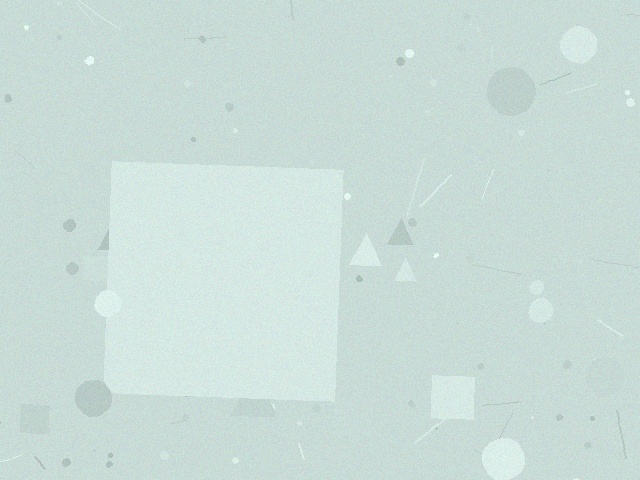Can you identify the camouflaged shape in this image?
The camouflaged shape is a square.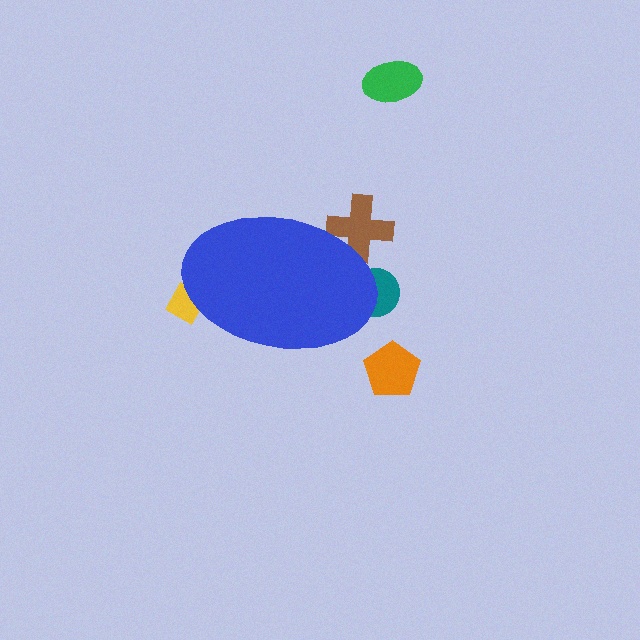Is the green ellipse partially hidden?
No, the green ellipse is fully visible.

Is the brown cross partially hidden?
Yes, the brown cross is partially hidden behind the blue ellipse.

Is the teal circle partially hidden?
Yes, the teal circle is partially hidden behind the blue ellipse.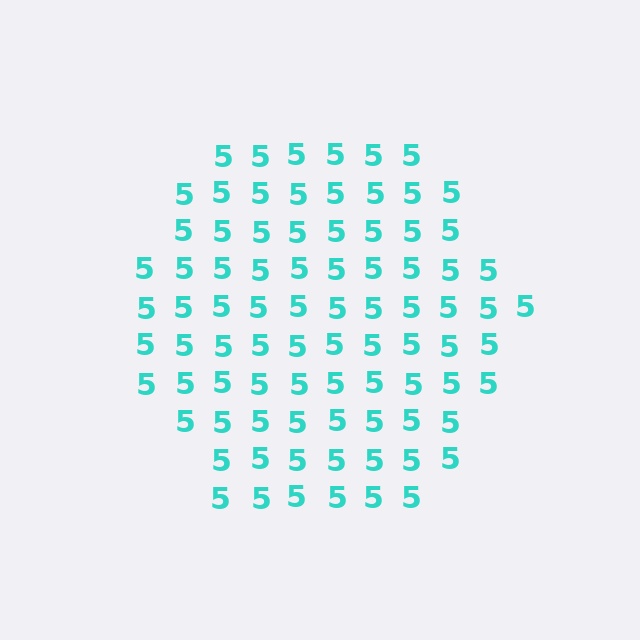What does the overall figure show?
The overall figure shows a hexagon.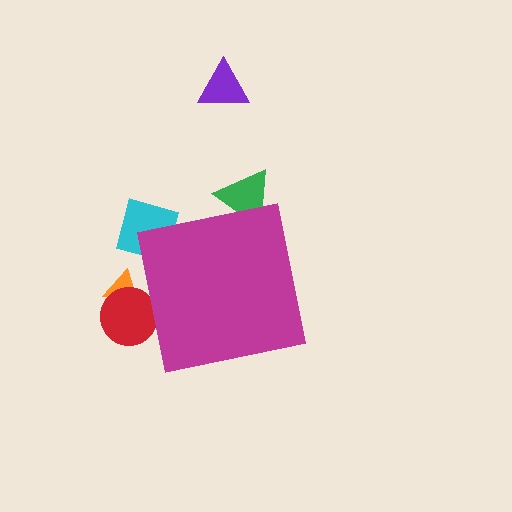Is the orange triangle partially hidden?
Yes, the orange triangle is partially hidden behind the magenta square.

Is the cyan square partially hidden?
Yes, the cyan square is partially hidden behind the magenta square.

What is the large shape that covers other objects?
A magenta square.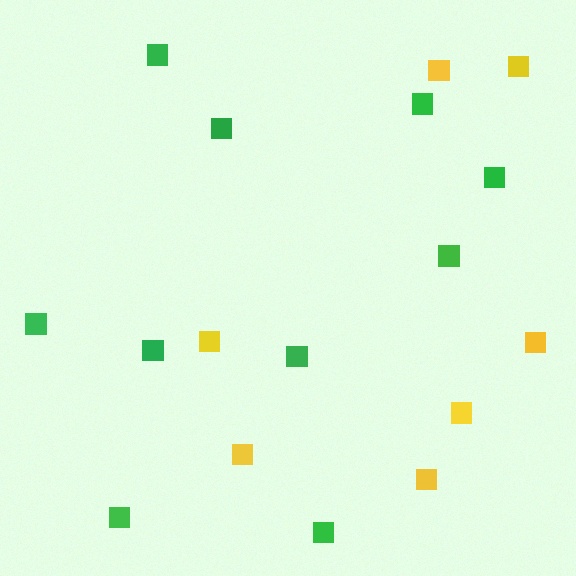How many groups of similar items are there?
There are 2 groups: one group of yellow squares (7) and one group of green squares (10).